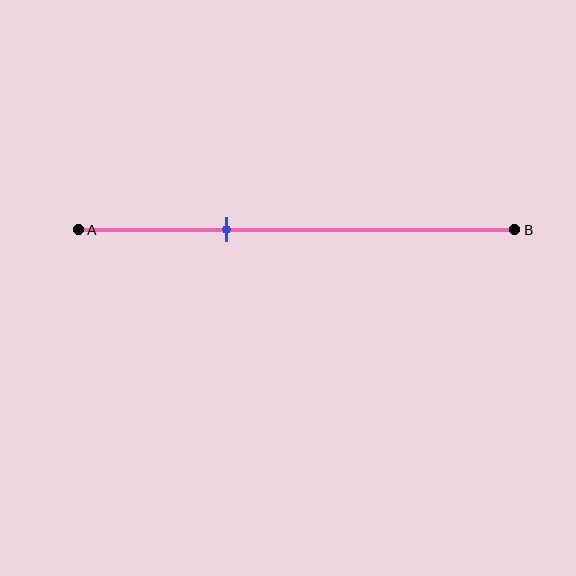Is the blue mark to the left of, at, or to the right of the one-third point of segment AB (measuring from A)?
The blue mark is approximately at the one-third point of segment AB.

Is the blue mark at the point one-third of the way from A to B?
Yes, the mark is approximately at the one-third point.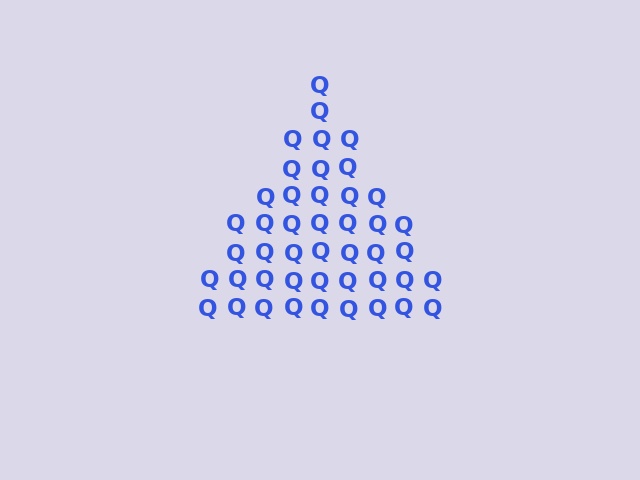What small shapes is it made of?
It is made of small letter Q's.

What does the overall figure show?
The overall figure shows a triangle.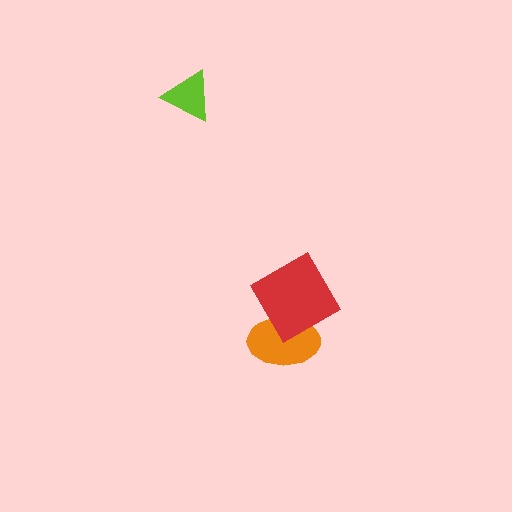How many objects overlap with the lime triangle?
0 objects overlap with the lime triangle.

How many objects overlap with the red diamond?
1 object overlaps with the red diamond.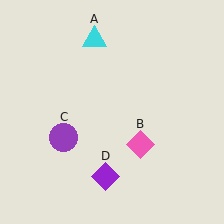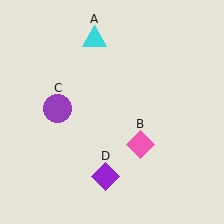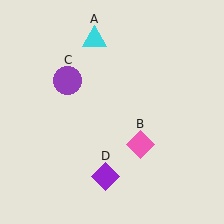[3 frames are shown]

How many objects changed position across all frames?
1 object changed position: purple circle (object C).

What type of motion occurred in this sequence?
The purple circle (object C) rotated clockwise around the center of the scene.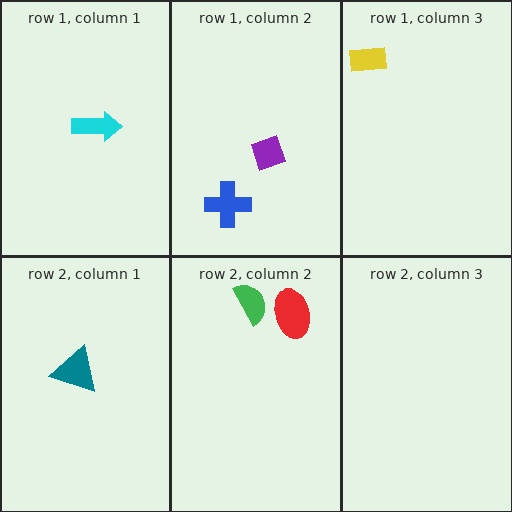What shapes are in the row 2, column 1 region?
The teal triangle.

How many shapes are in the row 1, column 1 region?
1.